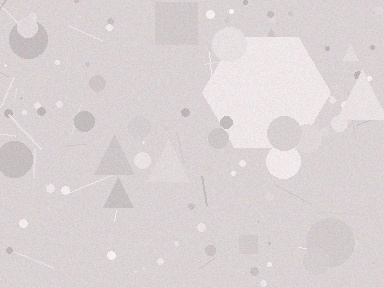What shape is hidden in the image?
A hexagon is hidden in the image.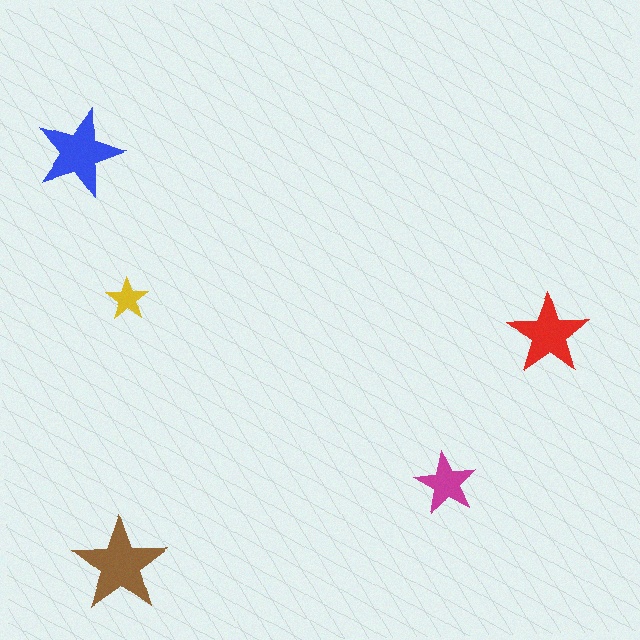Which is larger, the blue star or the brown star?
The brown one.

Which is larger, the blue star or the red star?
The blue one.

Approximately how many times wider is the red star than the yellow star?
About 2 times wider.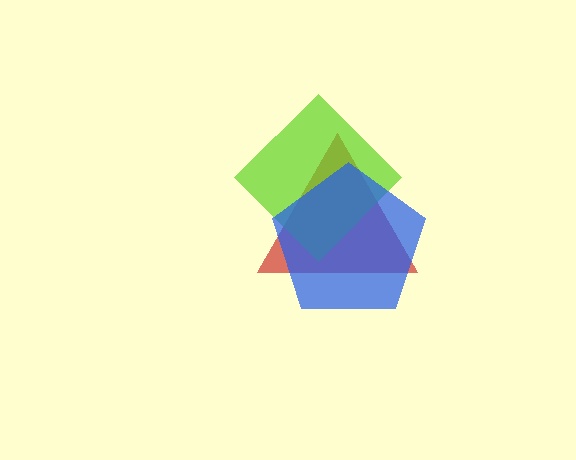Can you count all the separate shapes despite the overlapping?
Yes, there are 3 separate shapes.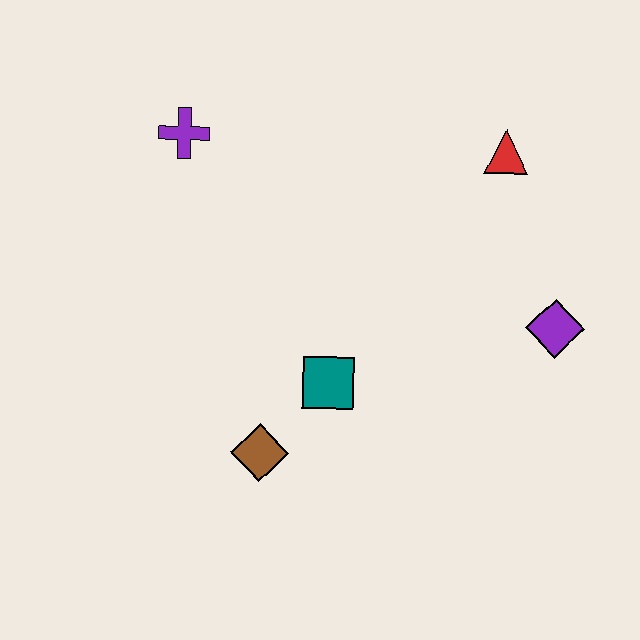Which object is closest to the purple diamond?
The red triangle is closest to the purple diamond.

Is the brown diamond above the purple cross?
No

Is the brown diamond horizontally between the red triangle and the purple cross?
Yes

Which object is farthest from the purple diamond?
The purple cross is farthest from the purple diamond.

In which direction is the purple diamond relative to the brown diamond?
The purple diamond is to the right of the brown diamond.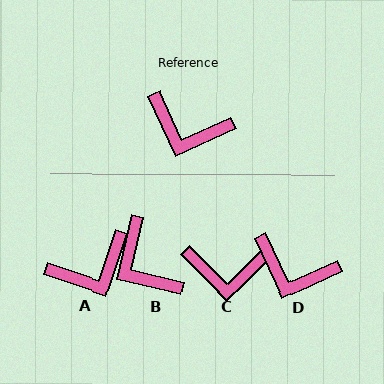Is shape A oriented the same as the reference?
No, it is off by about 47 degrees.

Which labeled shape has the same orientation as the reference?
D.